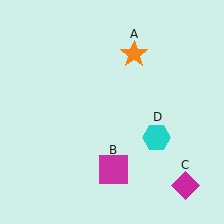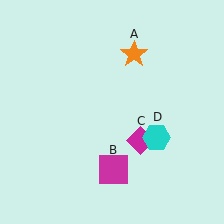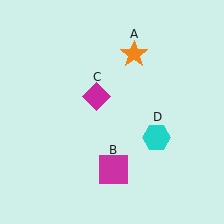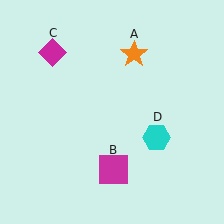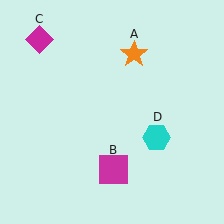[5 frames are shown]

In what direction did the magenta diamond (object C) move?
The magenta diamond (object C) moved up and to the left.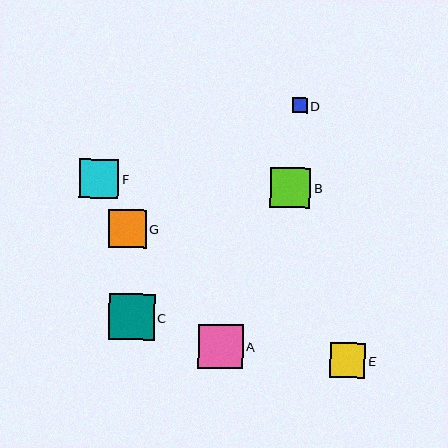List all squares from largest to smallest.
From largest to smallest: C, A, B, F, G, E, D.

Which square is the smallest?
Square D is the smallest with a size of approximately 15 pixels.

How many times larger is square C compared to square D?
Square C is approximately 3.0 times the size of square D.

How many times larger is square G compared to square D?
Square G is approximately 2.5 times the size of square D.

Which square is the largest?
Square C is the largest with a size of approximately 46 pixels.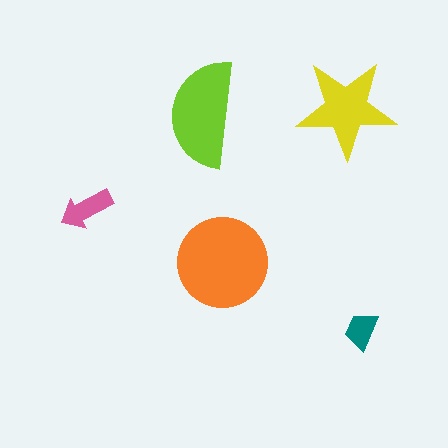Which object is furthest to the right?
The teal trapezoid is rightmost.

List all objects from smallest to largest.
The teal trapezoid, the pink arrow, the yellow star, the lime semicircle, the orange circle.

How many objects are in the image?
There are 5 objects in the image.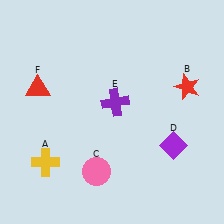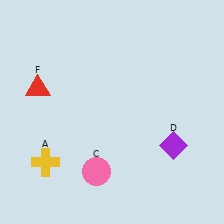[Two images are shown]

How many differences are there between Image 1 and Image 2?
There are 2 differences between the two images.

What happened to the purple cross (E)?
The purple cross (E) was removed in Image 2. It was in the top-right area of Image 1.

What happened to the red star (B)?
The red star (B) was removed in Image 2. It was in the top-right area of Image 1.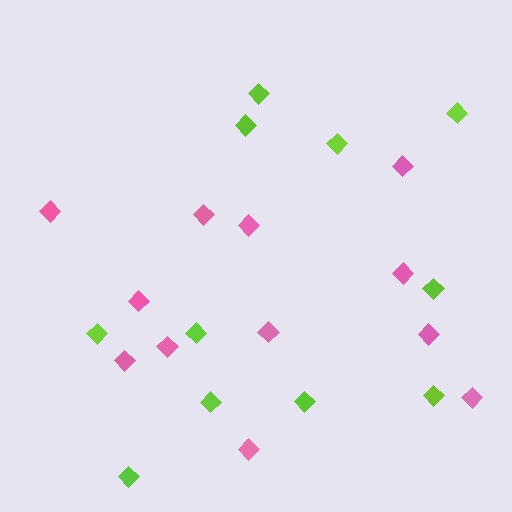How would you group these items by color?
There are 2 groups: one group of pink diamonds (12) and one group of lime diamonds (11).